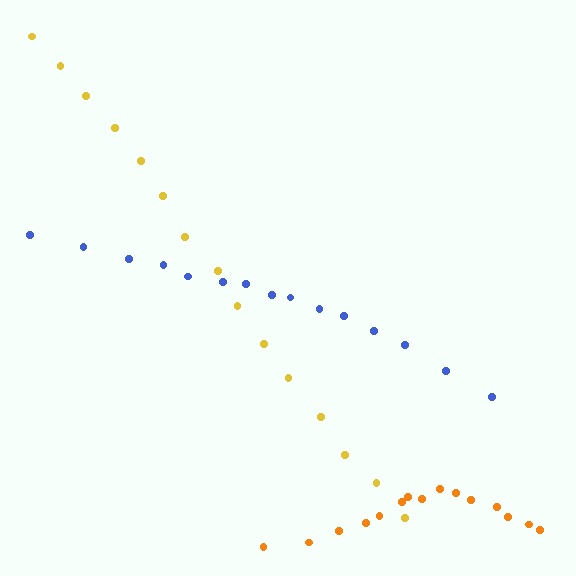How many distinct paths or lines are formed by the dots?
There are 3 distinct paths.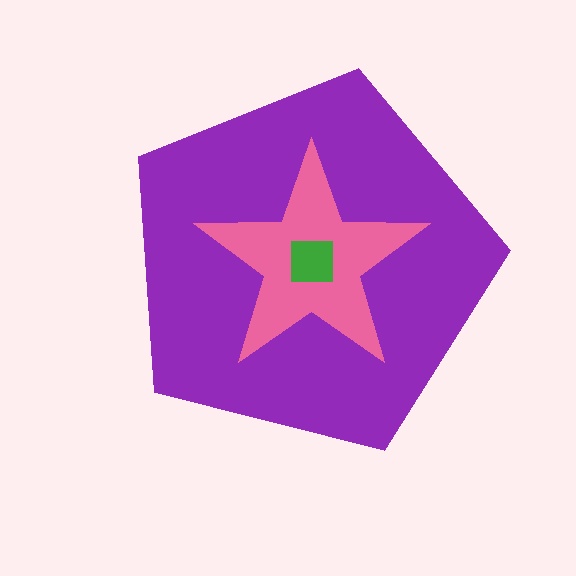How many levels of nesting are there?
3.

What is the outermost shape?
The purple pentagon.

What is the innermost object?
The green square.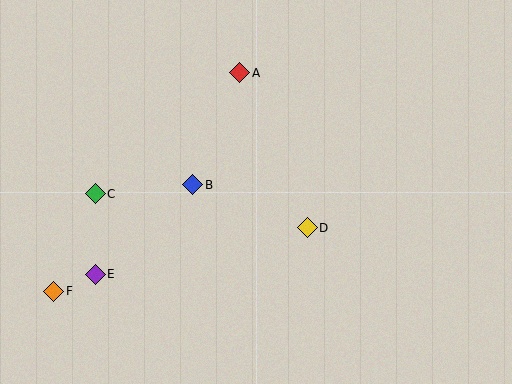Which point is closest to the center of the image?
Point D at (307, 228) is closest to the center.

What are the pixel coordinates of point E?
Point E is at (95, 274).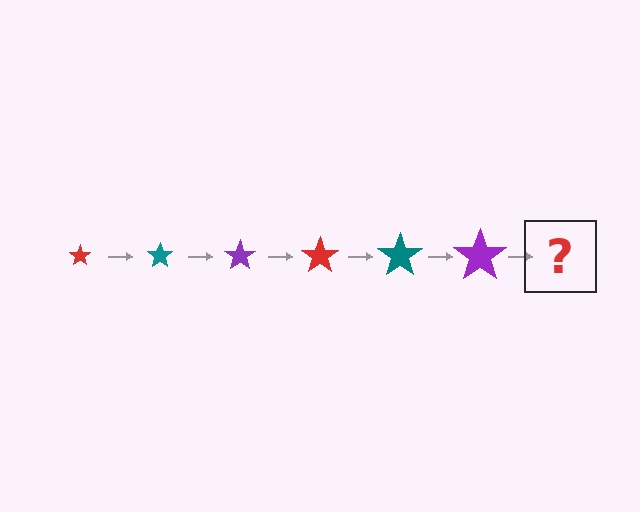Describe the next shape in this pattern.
It should be a red star, larger than the previous one.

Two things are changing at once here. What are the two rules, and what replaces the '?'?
The two rules are that the star grows larger each step and the color cycles through red, teal, and purple. The '?' should be a red star, larger than the previous one.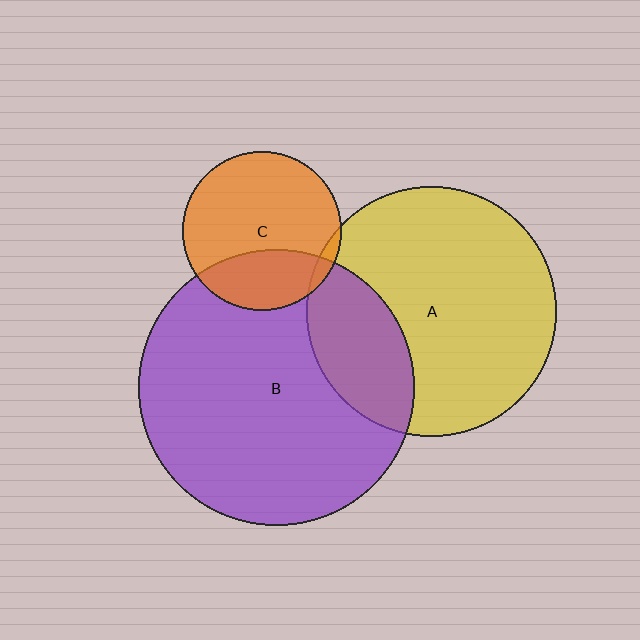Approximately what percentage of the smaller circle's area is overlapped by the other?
Approximately 5%.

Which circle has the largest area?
Circle B (purple).